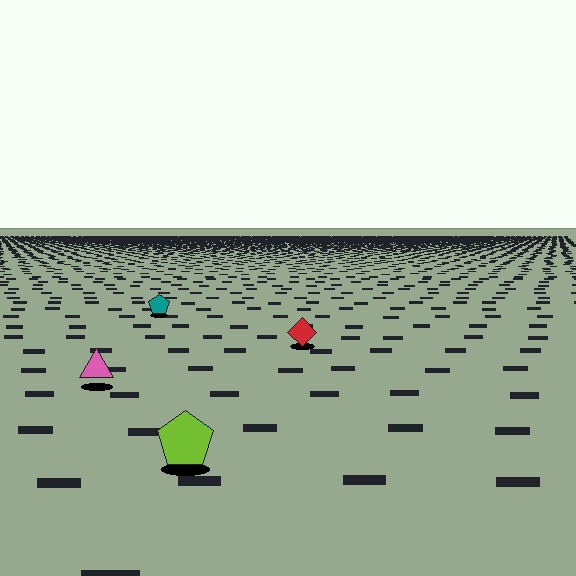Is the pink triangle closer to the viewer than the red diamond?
Yes. The pink triangle is closer — you can tell from the texture gradient: the ground texture is coarser near it.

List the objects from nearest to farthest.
From nearest to farthest: the lime pentagon, the pink triangle, the red diamond, the teal pentagon.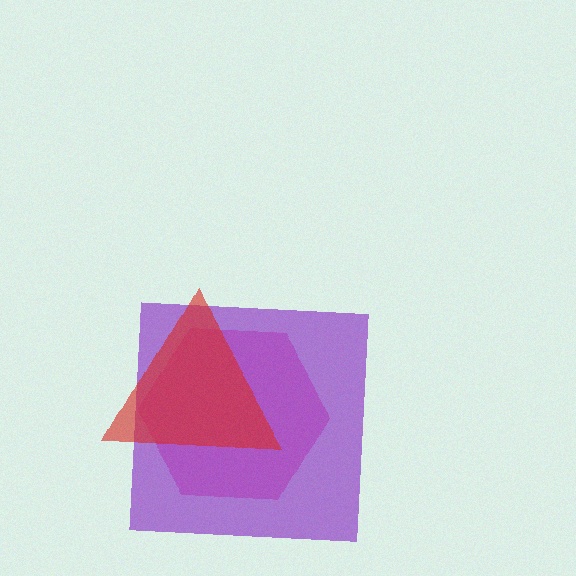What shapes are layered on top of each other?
The layered shapes are: a pink hexagon, a purple square, a red triangle.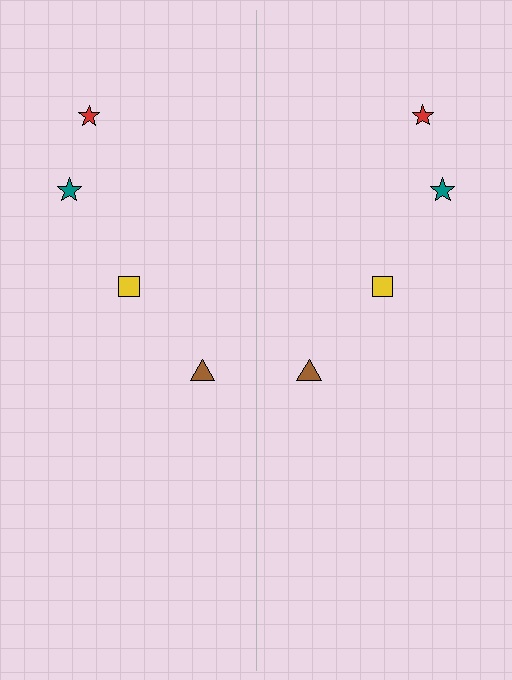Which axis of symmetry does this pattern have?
The pattern has a vertical axis of symmetry running through the center of the image.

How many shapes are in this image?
There are 8 shapes in this image.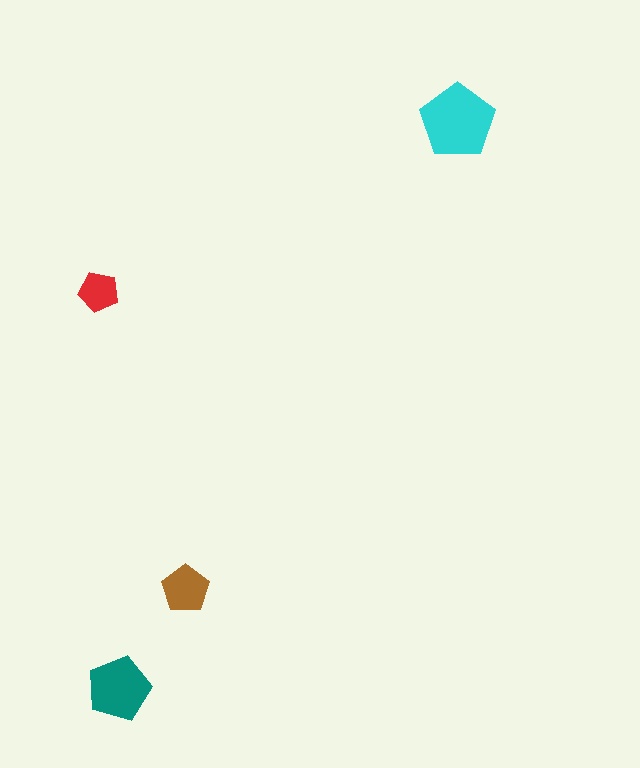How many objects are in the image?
There are 4 objects in the image.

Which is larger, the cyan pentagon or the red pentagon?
The cyan one.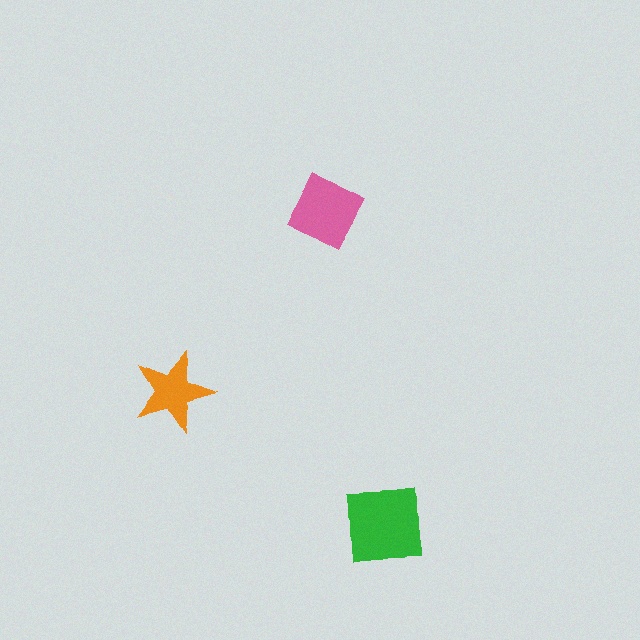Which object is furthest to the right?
The green square is rightmost.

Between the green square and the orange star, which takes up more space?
The green square.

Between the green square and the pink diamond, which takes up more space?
The green square.